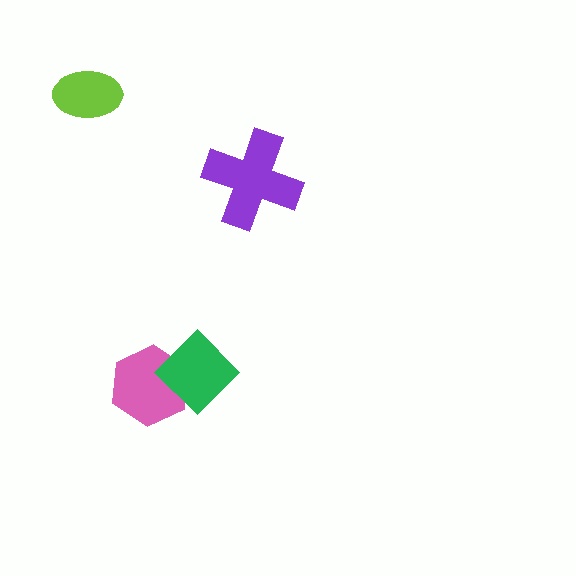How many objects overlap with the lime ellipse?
0 objects overlap with the lime ellipse.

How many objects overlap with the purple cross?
0 objects overlap with the purple cross.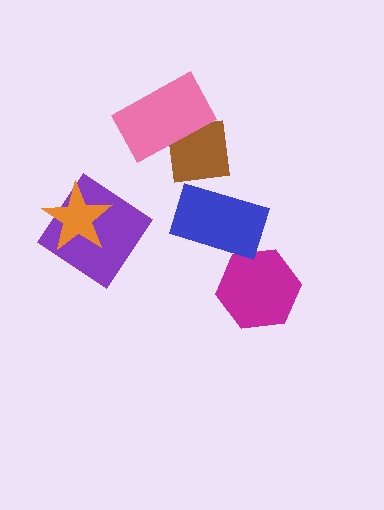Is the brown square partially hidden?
Yes, it is partially covered by another shape.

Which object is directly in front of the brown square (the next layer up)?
The pink rectangle is directly in front of the brown square.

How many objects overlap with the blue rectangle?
2 objects overlap with the blue rectangle.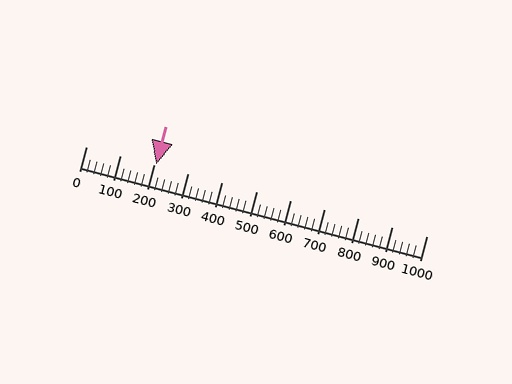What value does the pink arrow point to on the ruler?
The pink arrow points to approximately 205.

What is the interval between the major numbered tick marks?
The major tick marks are spaced 100 units apart.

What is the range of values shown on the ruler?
The ruler shows values from 0 to 1000.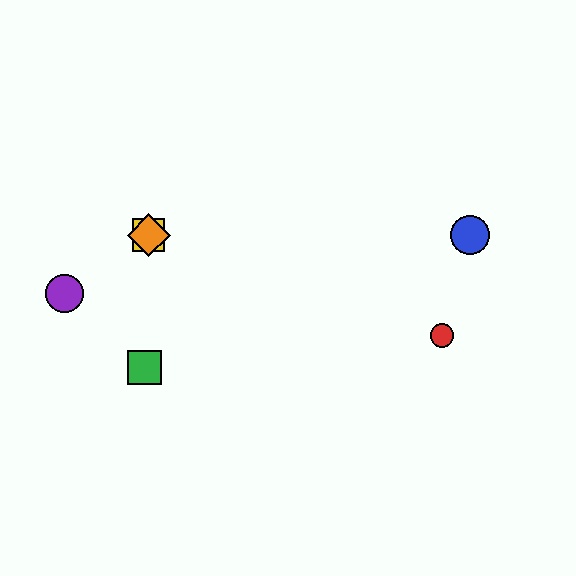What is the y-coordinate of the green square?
The green square is at y≈367.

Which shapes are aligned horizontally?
The blue circle, the yellow square, the orange diamond are aligned horizontally.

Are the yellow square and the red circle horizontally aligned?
No, the yellow square is at y≈235 and the red circle is at y≈335.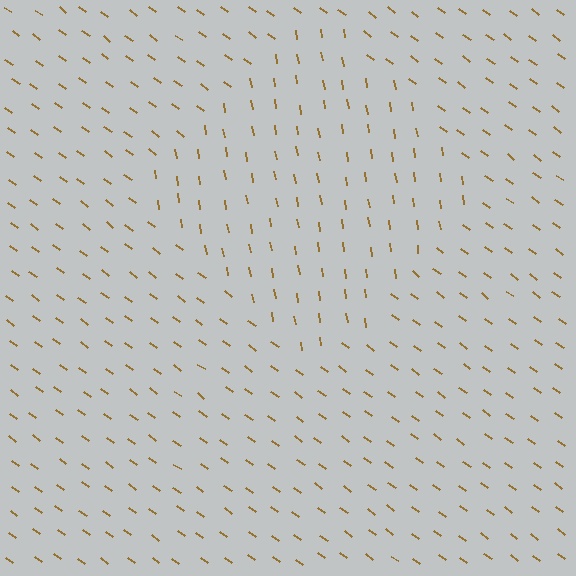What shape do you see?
I see a diamond.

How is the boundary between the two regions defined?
The boundary is defined purely by a change in line orientation (approximately 45 degrees difference). All lines are the same color and thickness.